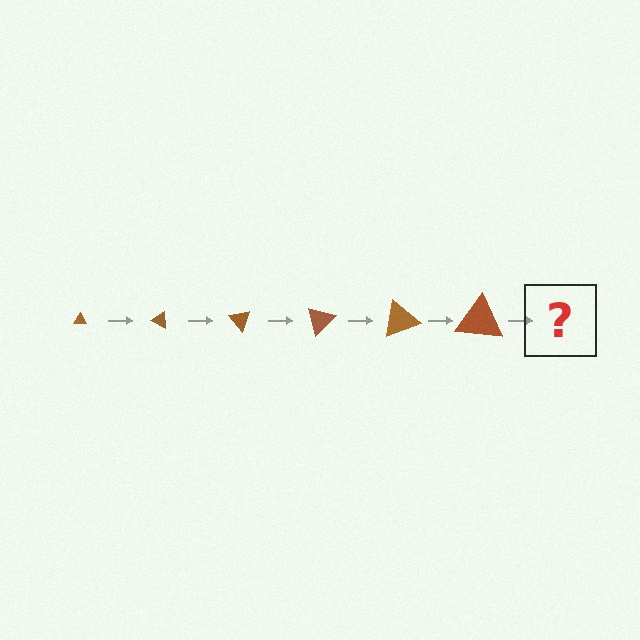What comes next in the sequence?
The next element should be a triangle, larger than the previous one and rotated 150 degrees from the start.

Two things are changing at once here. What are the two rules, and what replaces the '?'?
The two rules are that the triangle grows larger each step and it rotates 25 degrees each step. The '?' should be a triangle, larger than the previous one and rotated 150 degrees from the start.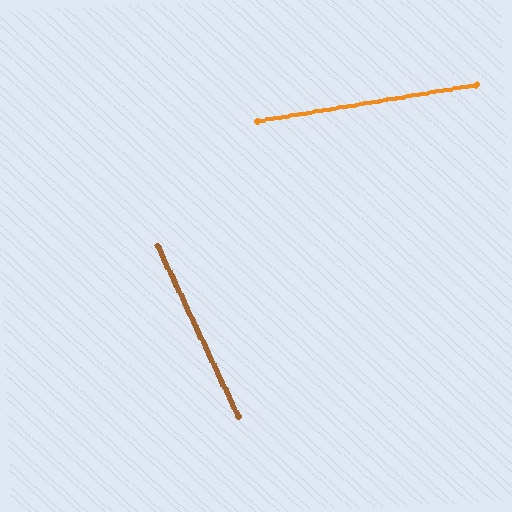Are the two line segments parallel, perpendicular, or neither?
Neither parallel nor perpendicular — they differ by about 74°.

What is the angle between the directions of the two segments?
Approximately 74 degrees.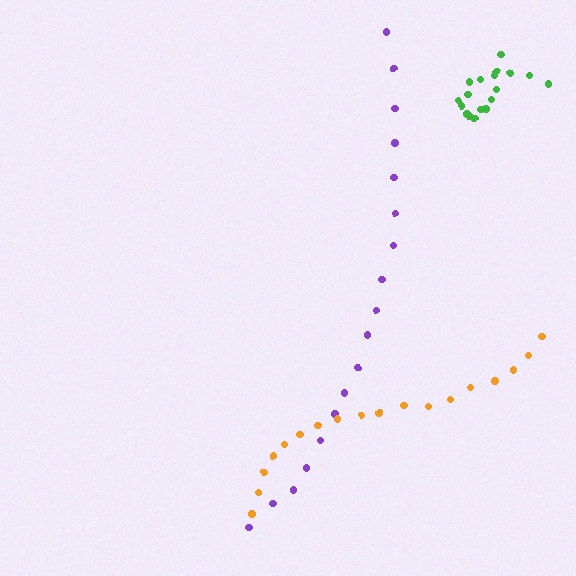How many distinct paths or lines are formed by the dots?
There are 3 distinct paths.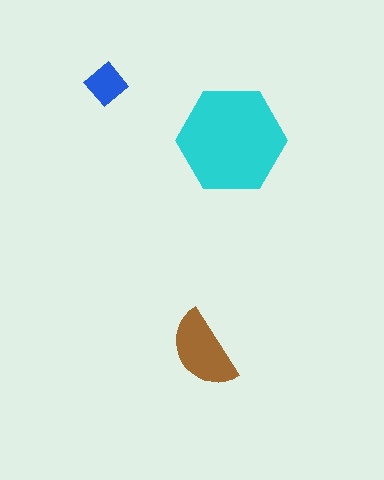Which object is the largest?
The cyan hexagon.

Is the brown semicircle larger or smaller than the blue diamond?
Larger.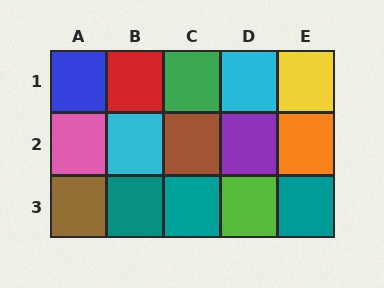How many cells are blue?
1 cell is blue.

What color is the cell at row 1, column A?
Blue.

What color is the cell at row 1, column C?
Green.